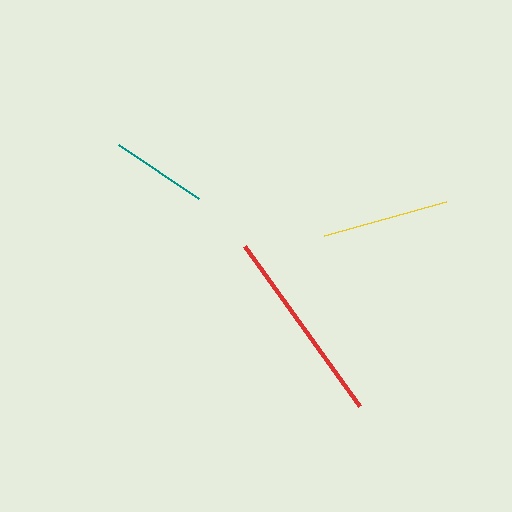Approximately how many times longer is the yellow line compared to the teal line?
The yellow line is approximately 1.3 times the length of the teal line.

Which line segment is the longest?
The red line is the longest at approximately 197 pixels.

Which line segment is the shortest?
The teal line is the shortest at approximately 97 pixels.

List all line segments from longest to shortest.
From longest to shortest: red, yellow, teal.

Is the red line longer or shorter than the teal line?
The red line is longer than the teal line.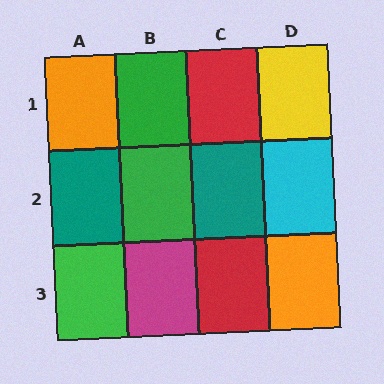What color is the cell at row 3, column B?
Magenta.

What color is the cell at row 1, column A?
Orange.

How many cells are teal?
2 cells are teal.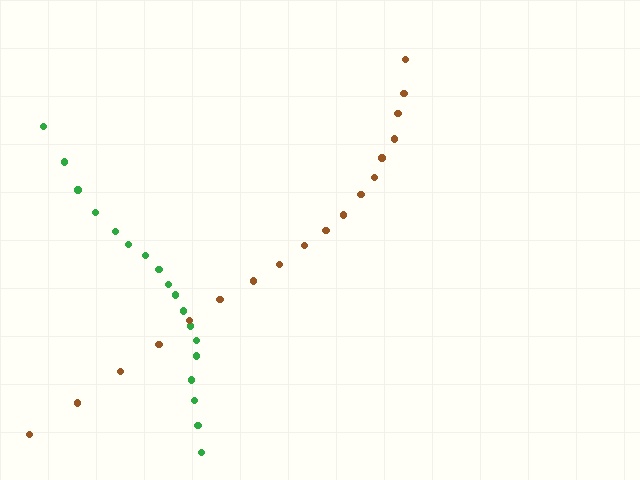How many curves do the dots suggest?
There are 2 distinct paths.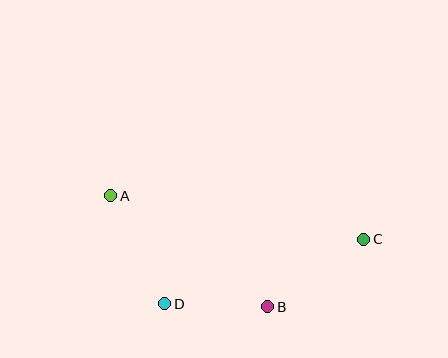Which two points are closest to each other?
Points B and D are closest to each other.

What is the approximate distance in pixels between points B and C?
The distance between B and C is approximately 118 pixels.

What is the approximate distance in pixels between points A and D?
The distance between A and D is approximately 120 pixels.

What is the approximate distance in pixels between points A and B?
The distance between A and B is approximately 192 pixels.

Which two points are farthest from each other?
Points A and C are farthest from each other.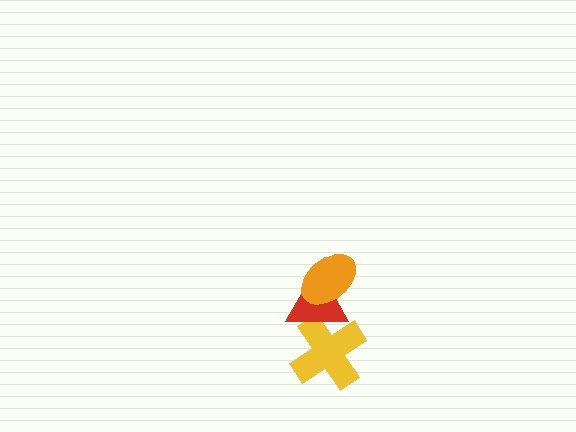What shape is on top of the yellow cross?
The red triangle is on top of the yellow cross.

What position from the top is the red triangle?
The red triangle is 2nd from the top.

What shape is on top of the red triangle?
The orange ellipse is on top of the red triangle.